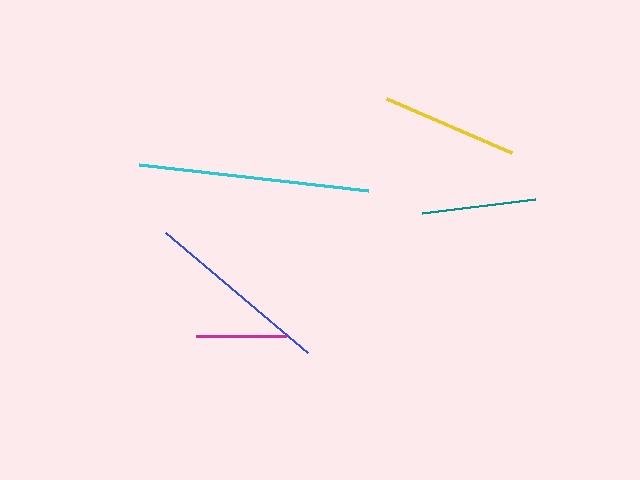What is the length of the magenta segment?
The magenta segment is approximately 90 pixels long.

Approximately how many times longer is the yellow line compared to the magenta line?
The yellow line is approximately 1.5 times the length of the magenta line.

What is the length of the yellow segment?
The yellow segment is approximately 136 pixels long.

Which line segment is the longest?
The cyan line is the longest at approximately 231 pixels.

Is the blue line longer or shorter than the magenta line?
The blue line is longer than the magenta line.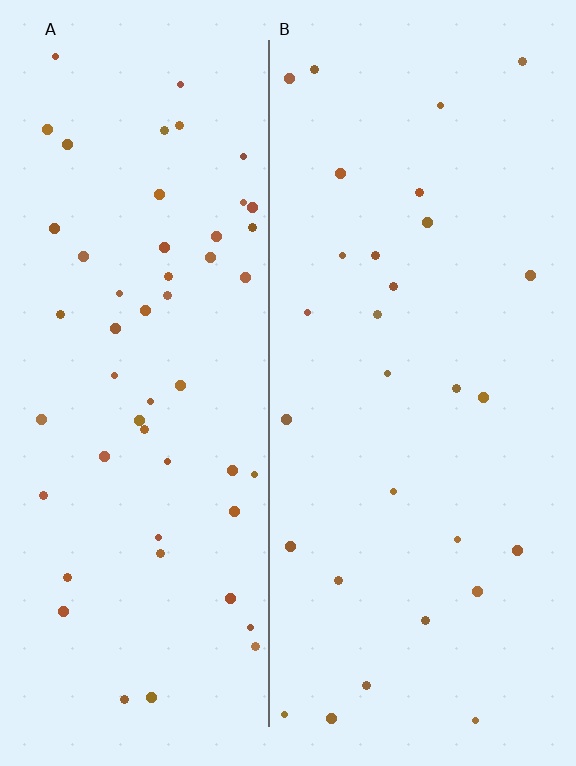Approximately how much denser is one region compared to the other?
Approximately 1.8× — region A over region B.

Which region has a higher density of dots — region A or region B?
A (the left).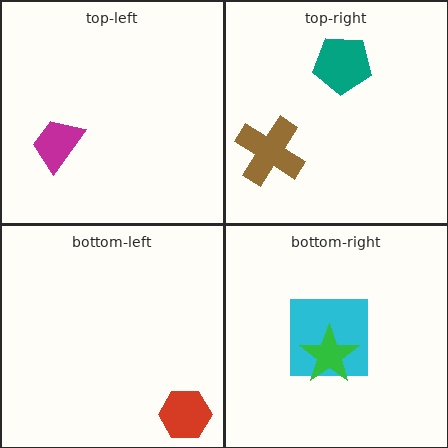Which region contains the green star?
The bottom-right region.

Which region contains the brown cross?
The top-right region.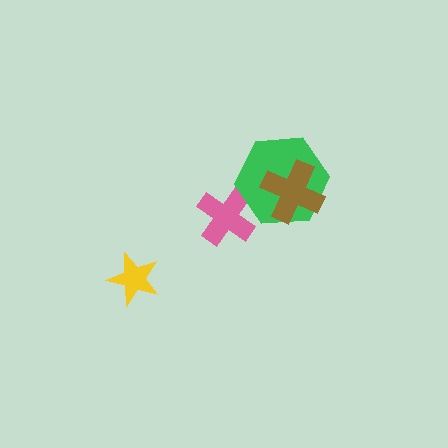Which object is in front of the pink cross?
The green hexagon is in front of the pink cross.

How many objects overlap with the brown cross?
1 object overlaps with the brown cross.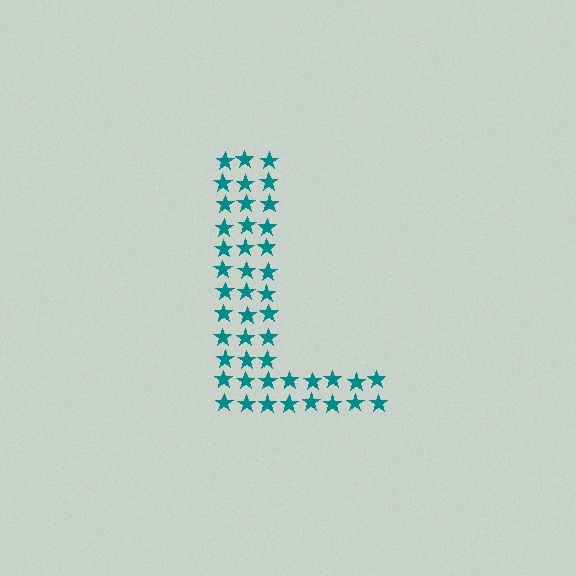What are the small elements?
The small elements are stars.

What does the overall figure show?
The overall figure shows the letter L.